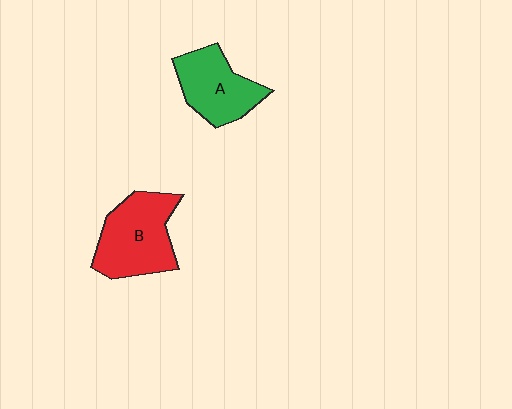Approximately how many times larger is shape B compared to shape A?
Approximately 1.2 times.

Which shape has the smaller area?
Shape A (green).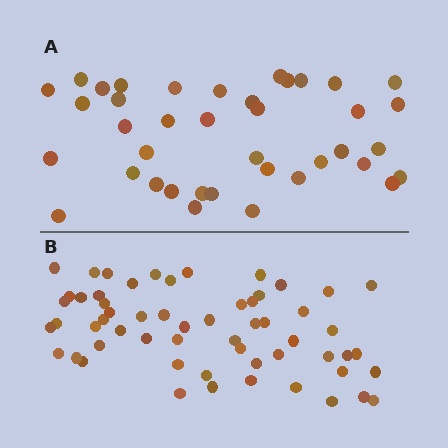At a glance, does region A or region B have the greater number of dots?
Region B (the bottom region) has more dots.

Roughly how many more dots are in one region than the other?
Region B has approximately 20 more dots than region A.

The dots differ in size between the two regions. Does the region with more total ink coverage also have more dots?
No. Region A has more total ink coverage because its dots are larger, but region B actually contains more individual dots. Total area can be misleading — the number of items is what matters here.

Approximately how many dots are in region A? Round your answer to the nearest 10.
About 40 dots. (The exact count is 39, which rounds to 40.)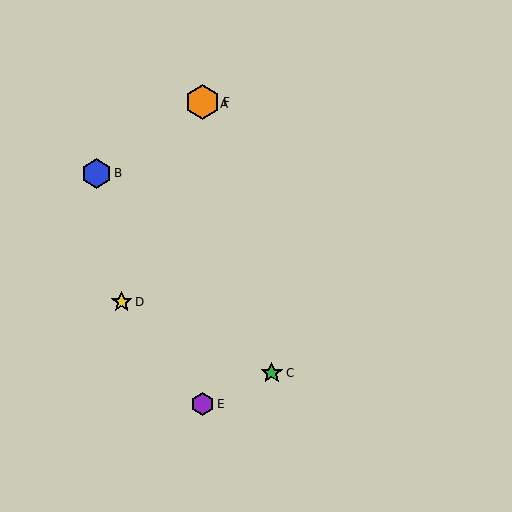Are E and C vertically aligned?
No, E is at x≈203 and C is at x≈272.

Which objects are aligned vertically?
Objects A, E, F are aligned vertically.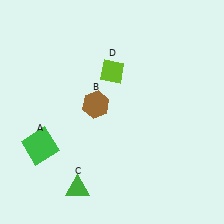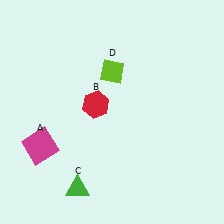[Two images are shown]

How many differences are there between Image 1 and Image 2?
There are 2 differences between the two images.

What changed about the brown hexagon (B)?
In Image 1, B is brown. In Image 2, it changed to red.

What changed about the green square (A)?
In Image 1, A is green. In Image 2, it changed to magenta.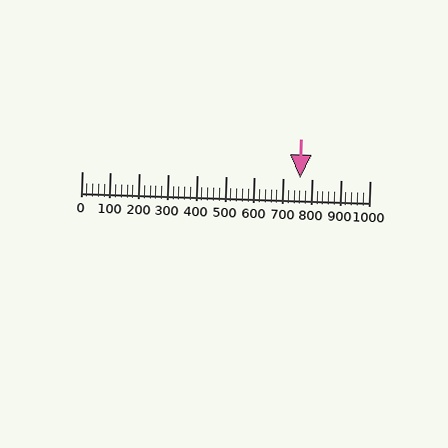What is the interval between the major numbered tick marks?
The major tick marks are spaced 100 units apart.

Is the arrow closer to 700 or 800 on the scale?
The arrow is closer to 800.